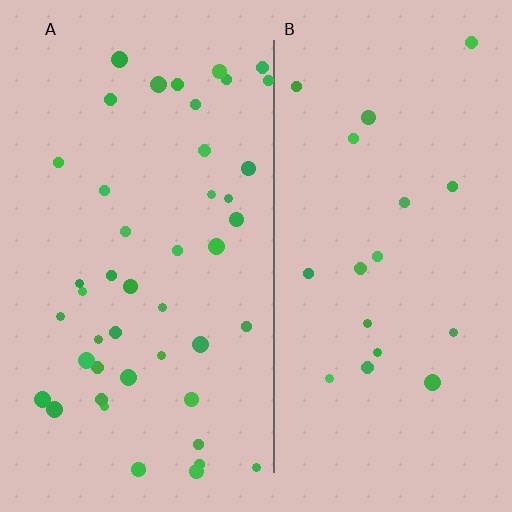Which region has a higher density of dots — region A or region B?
A (the left).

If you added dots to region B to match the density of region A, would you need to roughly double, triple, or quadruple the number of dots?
Approximately double.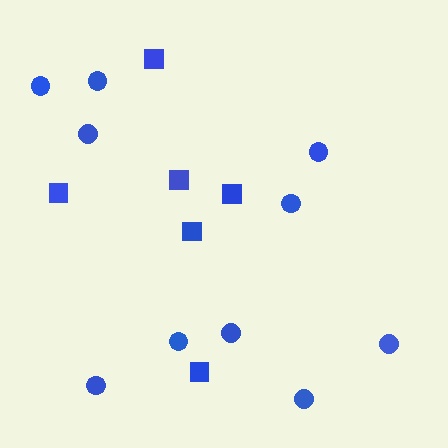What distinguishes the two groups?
There are 2 groups: one group of squares (6) and one group of circles (10).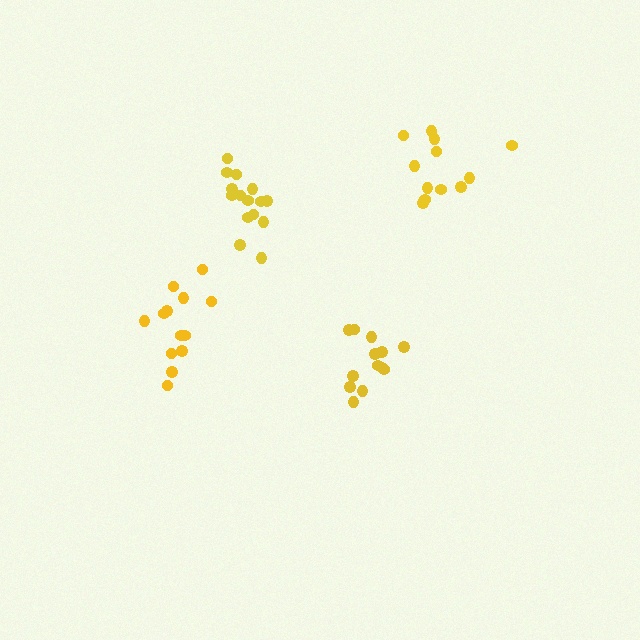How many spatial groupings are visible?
There are 4 spatial groupings.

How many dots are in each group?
Group 1: 13 dots, Group 2: 12 dots, Group 3: 13 dots, Group 4: 15 dots (53 total).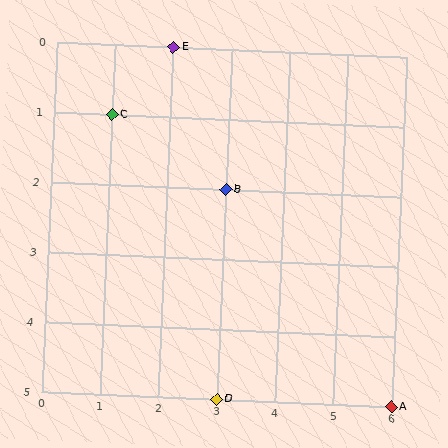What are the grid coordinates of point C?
Point C is at grid coordinates (1, 1).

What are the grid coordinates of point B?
Point B is at grid coordinates (3, 2).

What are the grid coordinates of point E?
Point E is at grid coordinates (2, 0).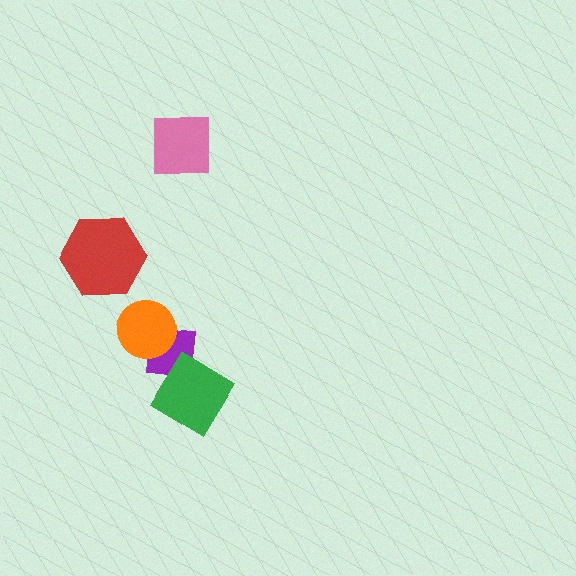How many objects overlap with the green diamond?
1 object overlaps with the green diamond.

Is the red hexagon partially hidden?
No, no other shape covers it.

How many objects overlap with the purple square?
2 objects overlap with the purple square.